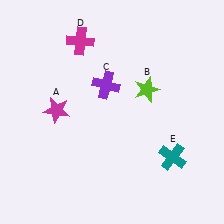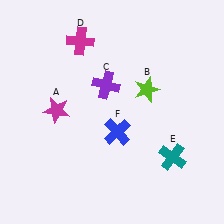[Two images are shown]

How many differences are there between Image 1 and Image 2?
There is 1 difference between the two images.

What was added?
A blue cross (F) was added in Image 2.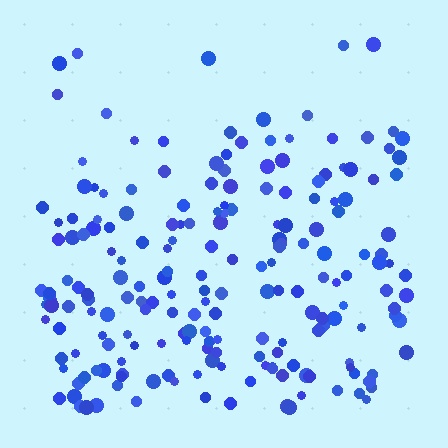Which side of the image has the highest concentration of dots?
The bottom.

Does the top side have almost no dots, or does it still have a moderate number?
Still a moderate number, just noticeably fewer than the bottom.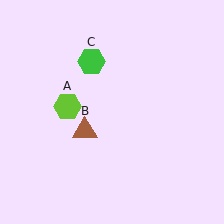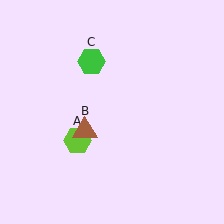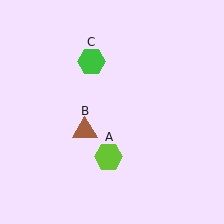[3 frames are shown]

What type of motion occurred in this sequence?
The lime hexagon (object A) rotated counterclockwise around the center of the scene.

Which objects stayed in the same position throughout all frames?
Brown triangle (object B) and green hexagon (object C) remained stationary.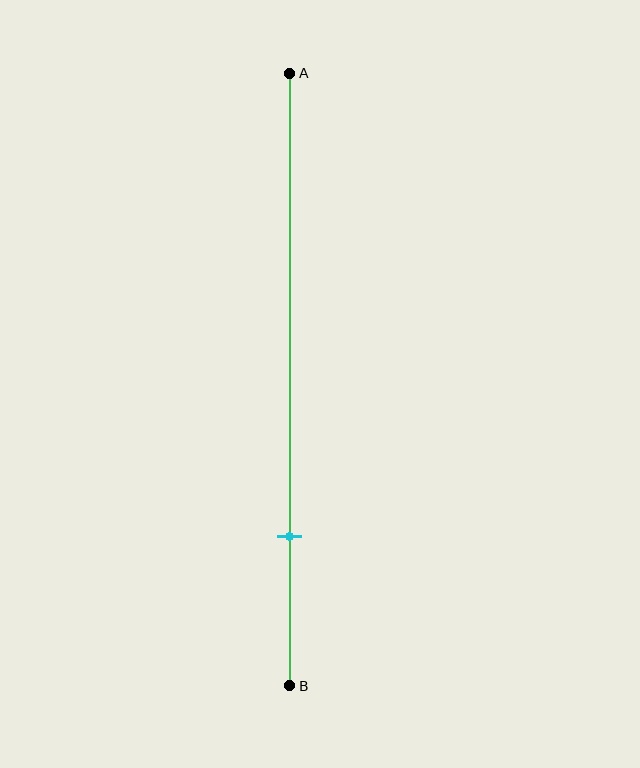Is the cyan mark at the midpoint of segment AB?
No, the mark is at about 75% from A, not at the 50% midpoint.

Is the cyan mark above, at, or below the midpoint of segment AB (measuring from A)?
The cyan mark is below the midpoint of segment AB.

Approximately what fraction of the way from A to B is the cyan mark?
The cyan mark is approximately 75% of the way from A to B.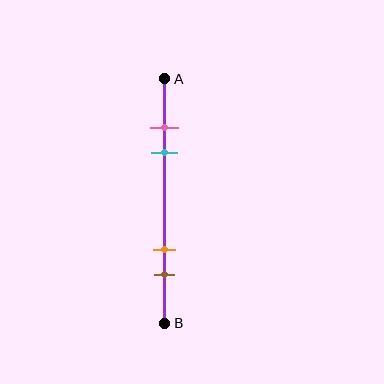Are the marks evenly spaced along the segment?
No, the marks are not evenly spaced.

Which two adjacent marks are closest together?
The pink and cyan marks are the closest adjacent pair.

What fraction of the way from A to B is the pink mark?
The pink mark is approximately 20% (0.2) of the way from A to B.